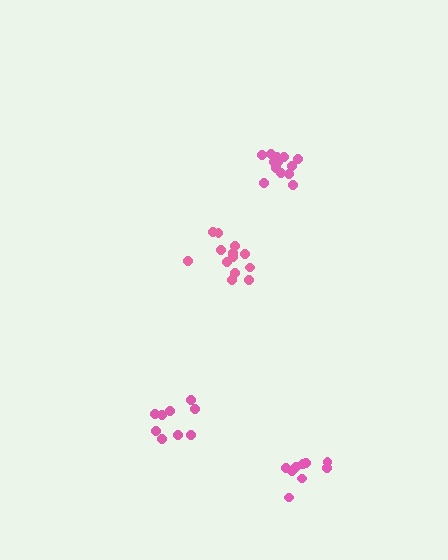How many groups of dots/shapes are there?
There are 4 groups.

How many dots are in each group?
Group 1: 9 dots, Group 2: 13 dots, Group 3: 13 dots, Group 4: 10 dots (45 total).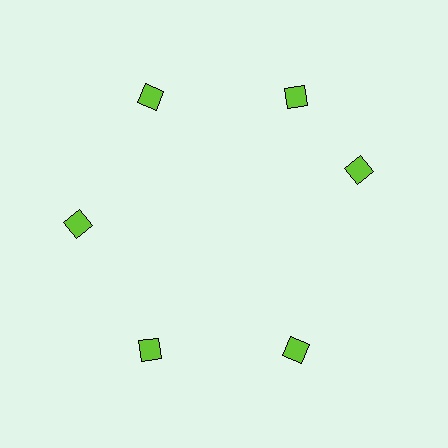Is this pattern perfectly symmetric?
No. The 6 lime diamonds are arranged in a ring, but one element near the 3 o'clock position is rotated out of alignment along the ring, breaking the 6-fold rotational symmetry.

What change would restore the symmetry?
The symmetry would be restored by rotating it back into even spacing with its neighbors so that all 6 diamonds sit at equal angles and equal distance from the center.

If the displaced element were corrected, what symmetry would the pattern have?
It would have 6-fold rotational symmetry — the pattern would map onto itself every 60 degrees.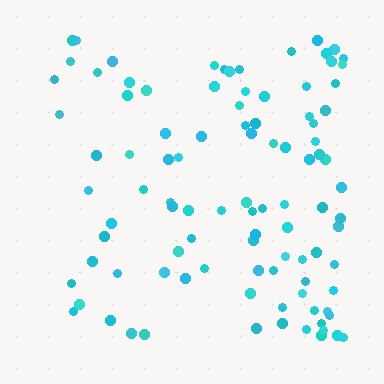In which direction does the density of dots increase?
From left to right, with the right side densest.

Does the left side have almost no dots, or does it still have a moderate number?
Still a moderate number, just noticeably fewer than the right.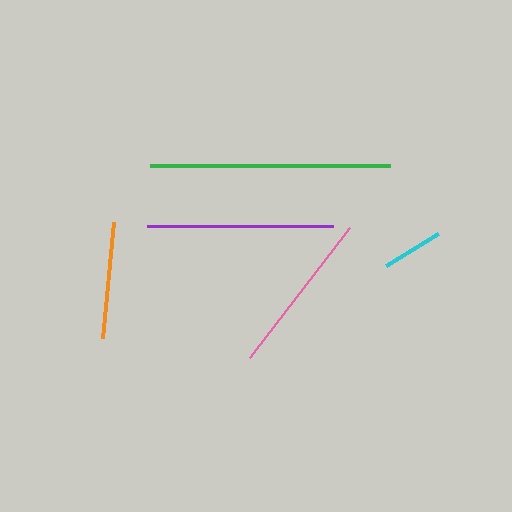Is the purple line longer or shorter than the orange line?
The purple line is longer than the orange line.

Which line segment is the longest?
The green line is the longest at approximately 239 pixels.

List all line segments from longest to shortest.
From longest to shortest: green, purple, pink, orange, cyan.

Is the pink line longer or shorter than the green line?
The green line is longer than the pink line.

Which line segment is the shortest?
The cyan line is the shortest at approximately 62 pixels.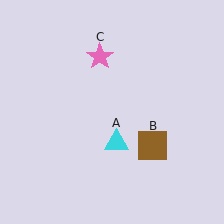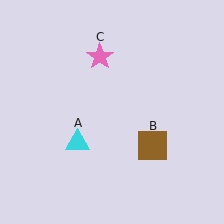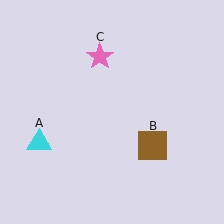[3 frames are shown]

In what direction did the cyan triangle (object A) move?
The cyan triangle (object A) moved left.